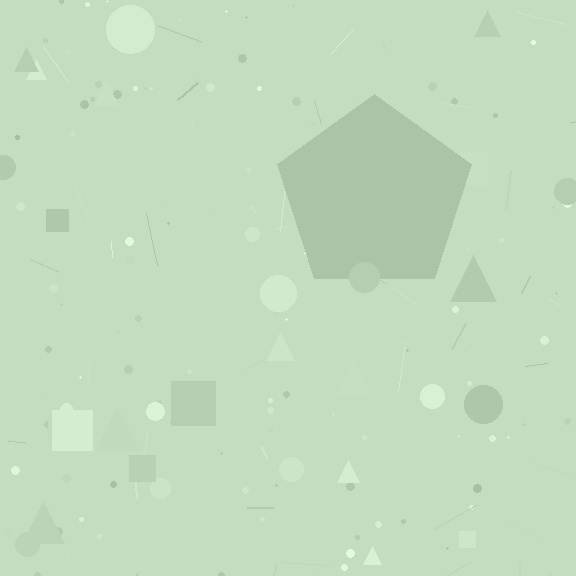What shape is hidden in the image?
A pentagon is hidden in the image.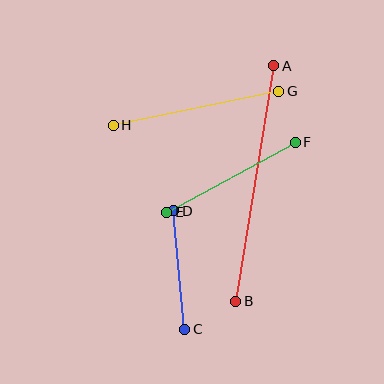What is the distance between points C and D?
The distance is approximately 119 pixels.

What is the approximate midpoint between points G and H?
The midpoint is at approximately (196, 108) pixels.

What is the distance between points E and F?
The distance is approximately 146 pixels.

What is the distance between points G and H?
The distance is approximately 169 pixels.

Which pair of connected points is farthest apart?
Points A and B are farthest apart.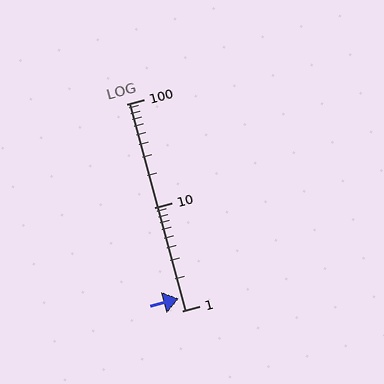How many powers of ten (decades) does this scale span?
The scale spans 2 decades, from 1 to 100.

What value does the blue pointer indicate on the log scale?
The pointer indicates approximately 1.3.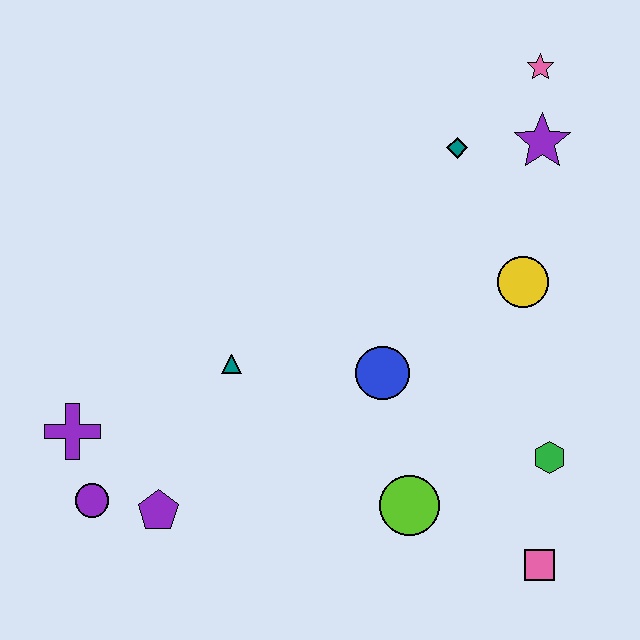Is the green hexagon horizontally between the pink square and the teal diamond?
No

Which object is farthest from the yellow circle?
The purple circle is farthest from the yellow circle.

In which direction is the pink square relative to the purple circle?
The pink square is to the right of the purple circle.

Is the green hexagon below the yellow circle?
Yes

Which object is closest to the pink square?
The green hexagon is closest to the pink square.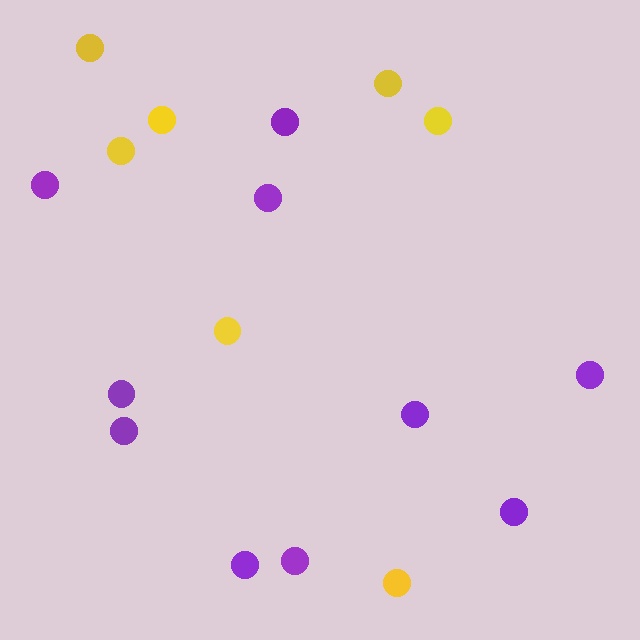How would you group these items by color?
There are 2 groups: one group of purple circles (10) and one group of yellow circles (7).